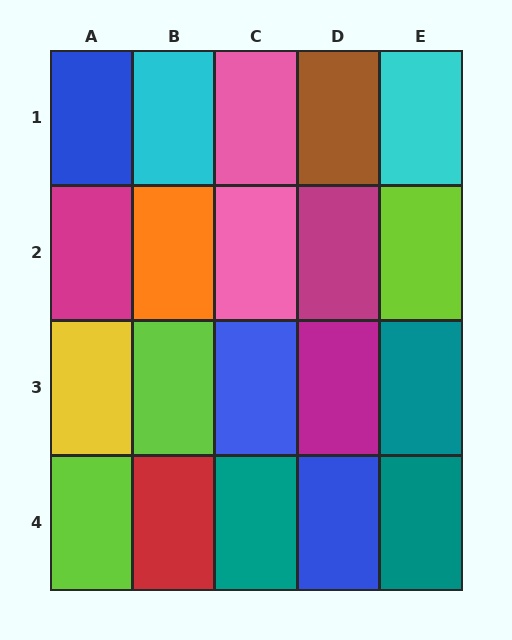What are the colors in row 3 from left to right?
Yellow, lime, blue, magenta, teal.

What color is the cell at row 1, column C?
Pink.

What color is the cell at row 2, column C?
Pink.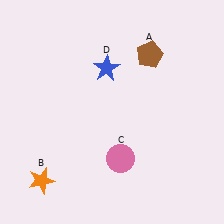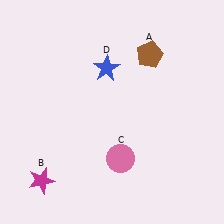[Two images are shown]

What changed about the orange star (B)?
In Image 1, B is orange. In Image 2, it changed to magenta.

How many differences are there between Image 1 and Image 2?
There is 1 difference between the two images.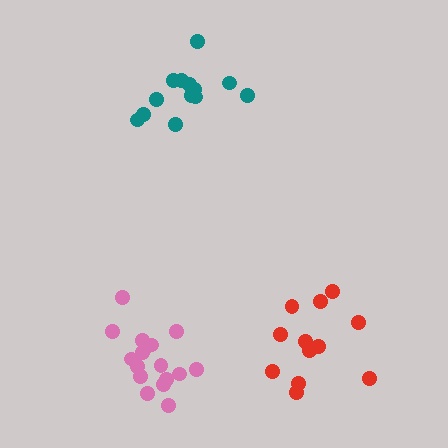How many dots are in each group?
Group 1: 13 dots, Group 2: 12 dots, Group 3: 17 dots (42 total).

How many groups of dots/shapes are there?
There are 3 groups.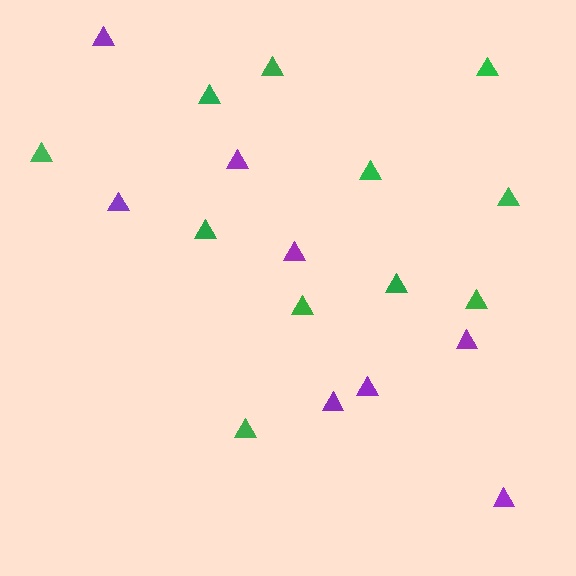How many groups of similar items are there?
There are 2 groups: one group of green triangles (11) and one group of purple triangles (8).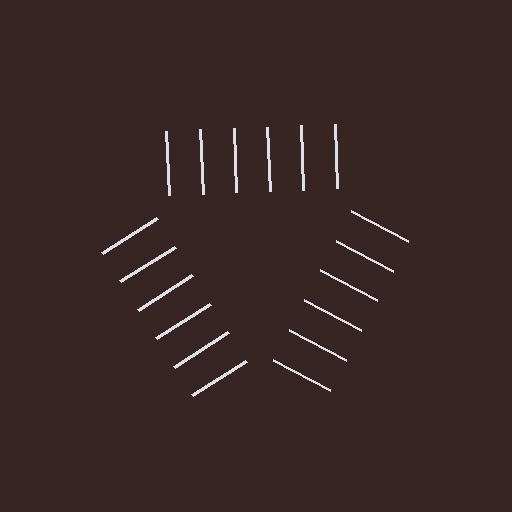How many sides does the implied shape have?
3 sides — the line-ends trace a triangle.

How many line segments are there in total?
18 — 6 along each of the 3 edges.